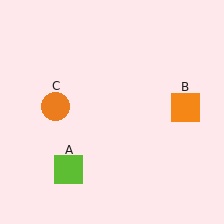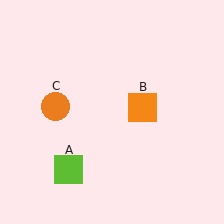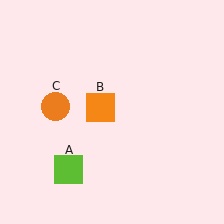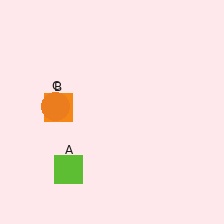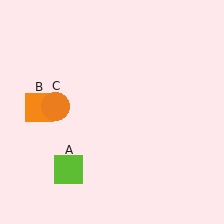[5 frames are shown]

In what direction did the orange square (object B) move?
The orange square (object B) moved left.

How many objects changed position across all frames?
1 object changed position: orange square (object B).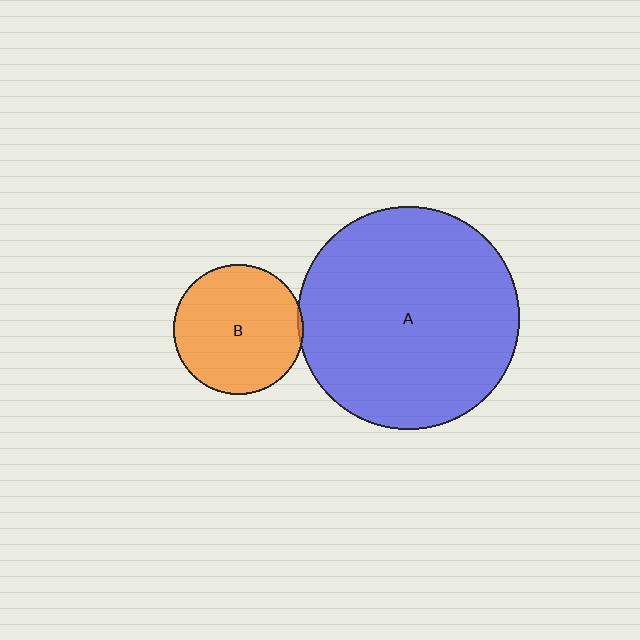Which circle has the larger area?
Circle A (blue).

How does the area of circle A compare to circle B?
Approximately 2.9 times.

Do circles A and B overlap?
Yes.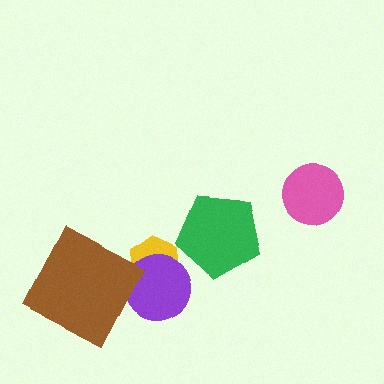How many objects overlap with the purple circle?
1 object overlaps with the purple circle.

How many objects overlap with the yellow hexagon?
1 object overlaps with the yellow hexagon.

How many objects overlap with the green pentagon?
0 objects overlap with the green pentagon.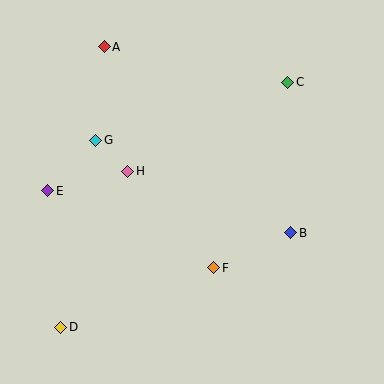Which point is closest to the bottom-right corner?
Point B is closest to the bottom-right corner.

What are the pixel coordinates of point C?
Point C is at (288, 82).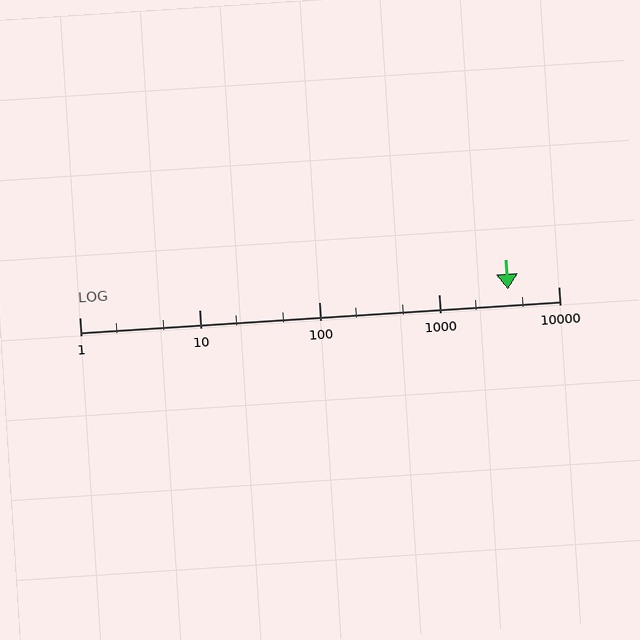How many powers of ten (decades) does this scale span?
The scale spans 4 decades, from 1 to 10000.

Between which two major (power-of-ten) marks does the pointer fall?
The pointer is between 1000 and 10000.